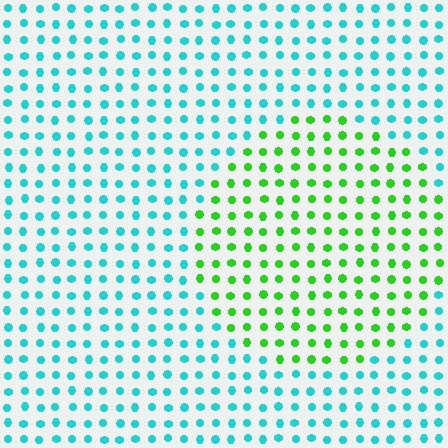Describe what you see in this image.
The image is filled with small cyan elements in a uniform arrangement. A circle-shaped region is visible where the elements are tinted to a slightly different hue, forming a subtle color boundary.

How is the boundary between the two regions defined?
The boundary is defined purely by a slight shift in hue (about 62 degrees). Spacing, size, and orientation are identical on both sides.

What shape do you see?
I see a circle.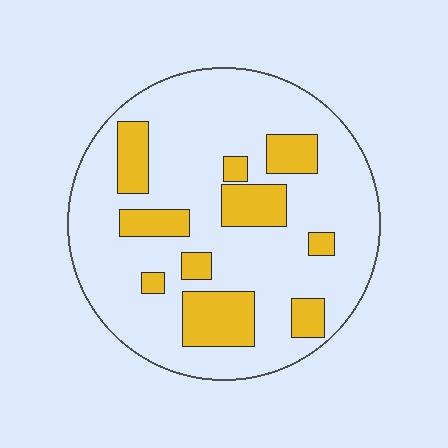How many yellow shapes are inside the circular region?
10.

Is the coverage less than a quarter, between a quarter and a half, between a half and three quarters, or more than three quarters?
Less than a quarter.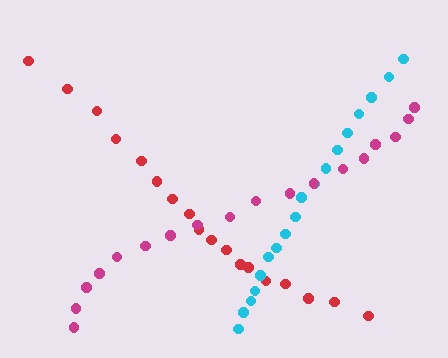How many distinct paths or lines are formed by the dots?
There are 3 distinct paths.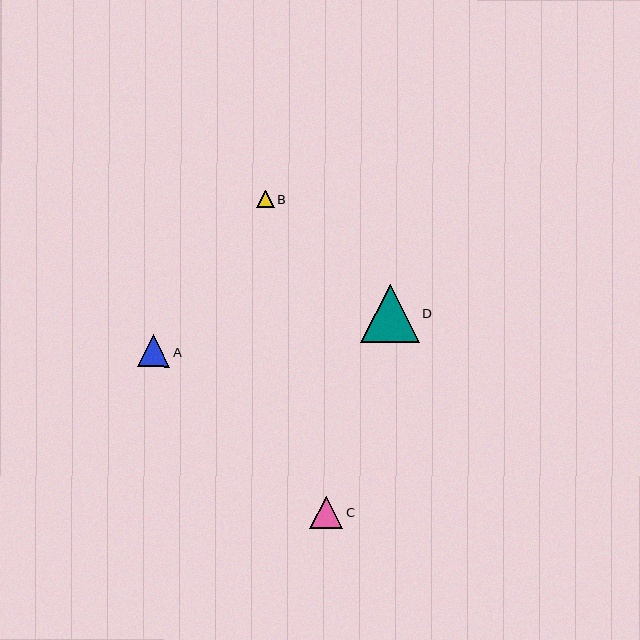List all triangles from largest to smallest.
From largest to smallest: D, C, A, B.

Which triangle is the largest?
Triangle D is the largest with a size of approximately 58 pixels.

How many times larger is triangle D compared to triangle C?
Triangle D is approximately 1.8 times the size of triangle C.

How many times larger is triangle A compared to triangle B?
Triangle A is approximately 1.8 times the size of triangle B.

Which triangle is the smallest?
Triangle B is the smallest with a size of approximately 17 pixels.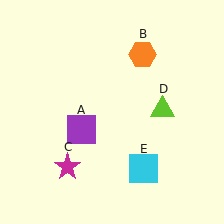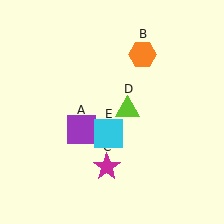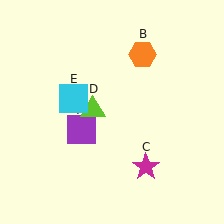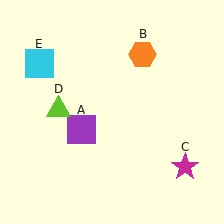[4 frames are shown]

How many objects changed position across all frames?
3 objects changed position: magenta star (object C), lime triangle (object D), cyan square (object E).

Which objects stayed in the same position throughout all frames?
Purple square (object A) and orange hexagon (object B) remained stationary.